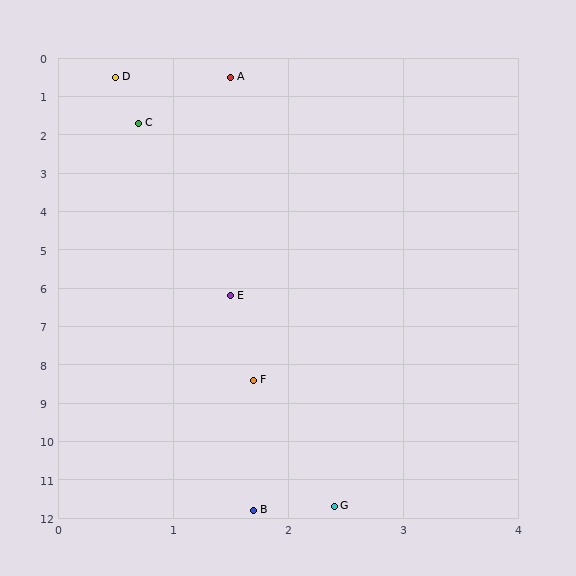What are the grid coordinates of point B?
Point B is at approximately (1.7, 11.8).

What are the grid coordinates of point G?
Point G is at approximately (2.4, 11.7).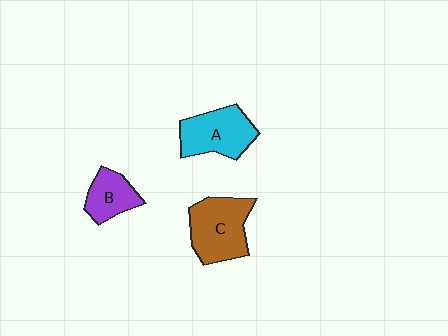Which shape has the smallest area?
Shape B (purple).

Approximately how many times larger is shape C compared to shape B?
Approximately 1.7 times.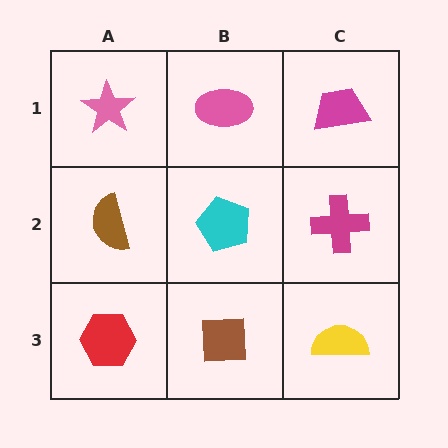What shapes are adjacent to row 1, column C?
A magenta cross (row 2, column C), a pink ellipse (row 1, column B).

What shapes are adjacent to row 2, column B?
A pink ellipse (row 1, column B), a brown square (row 3, column B), a brown semicircle (row 2, column A), a magenta cross (row 2, column C).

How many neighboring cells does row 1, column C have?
2.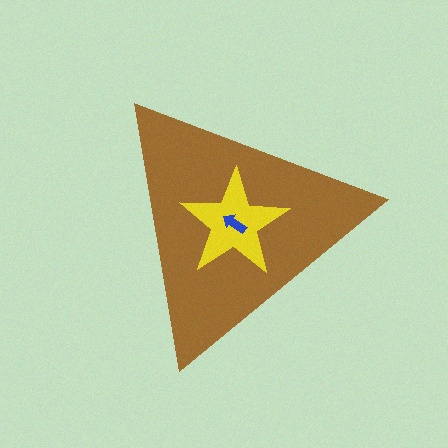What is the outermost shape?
The brown triangle.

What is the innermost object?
The blue arrow.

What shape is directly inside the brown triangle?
The yellow star.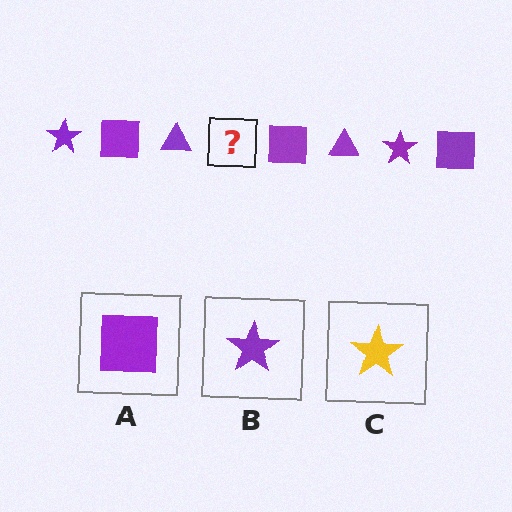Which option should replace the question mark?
Option B.